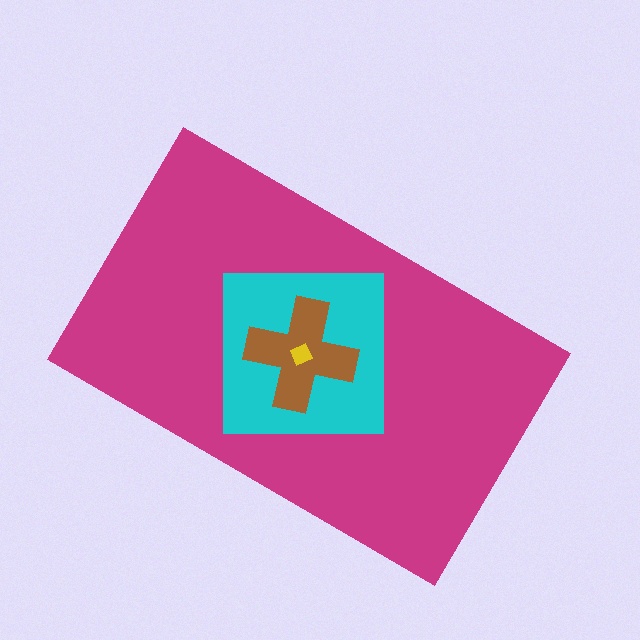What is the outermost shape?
The magenta rectangle.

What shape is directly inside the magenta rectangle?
The cyan square.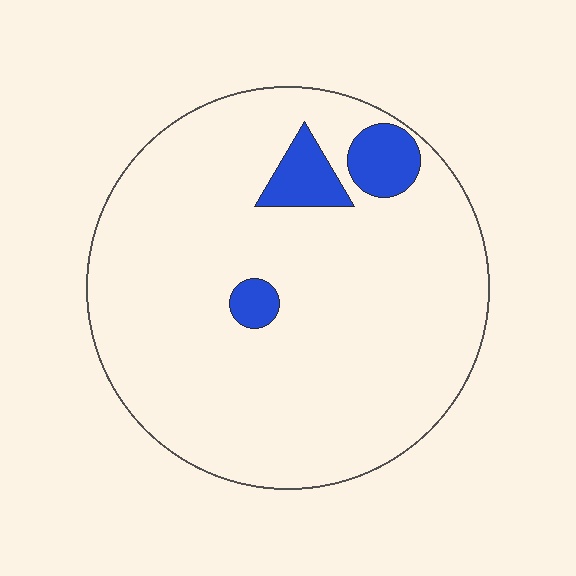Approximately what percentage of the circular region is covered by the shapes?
Approximately 10%.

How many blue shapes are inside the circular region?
3.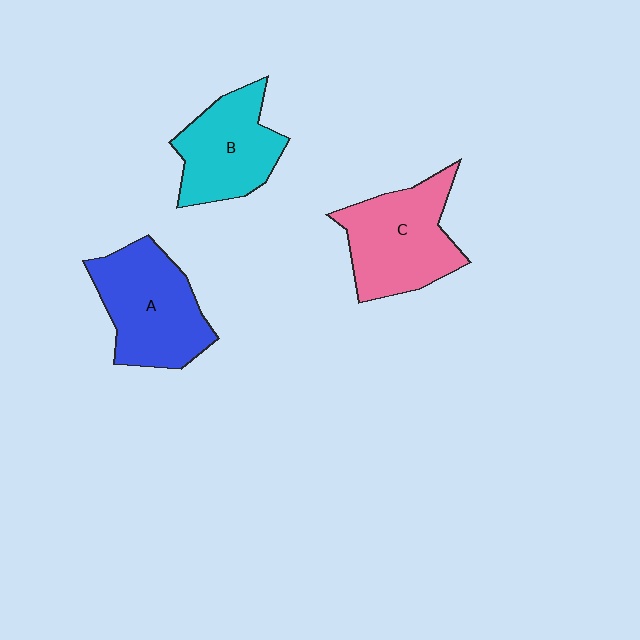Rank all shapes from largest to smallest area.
From largest to smallest: C (pink), A (blue), B (cyan).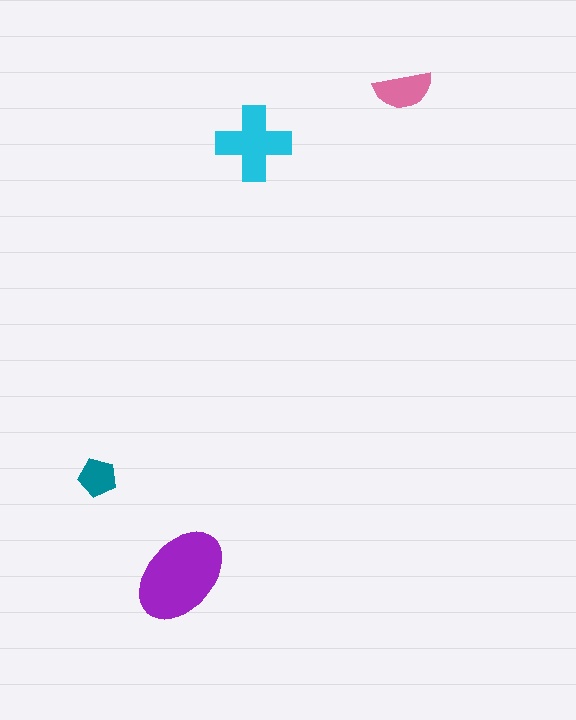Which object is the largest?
The purple ellipse.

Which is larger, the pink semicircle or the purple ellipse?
The purple ellipse.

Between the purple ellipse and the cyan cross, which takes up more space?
The purple ellipse.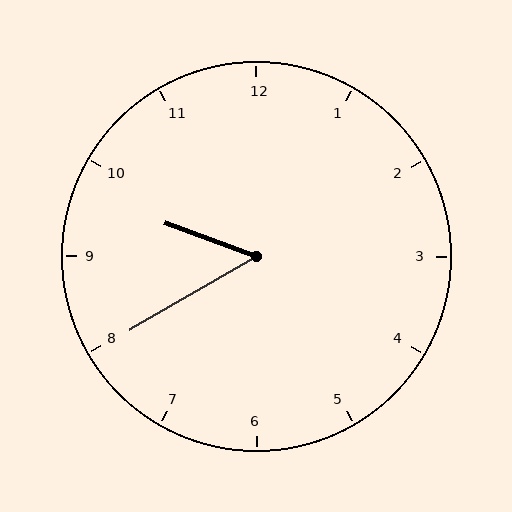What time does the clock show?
9:40.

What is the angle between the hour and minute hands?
Approximately 50 degrees.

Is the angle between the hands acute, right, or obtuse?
It is acute.